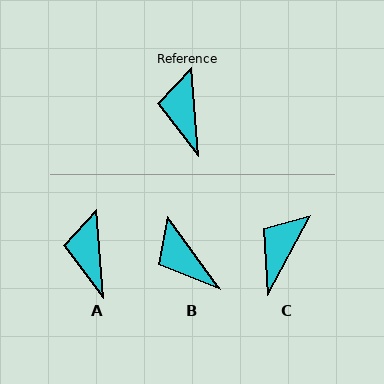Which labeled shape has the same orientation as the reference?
A.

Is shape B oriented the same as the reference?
No, it is off by about 31 degrees.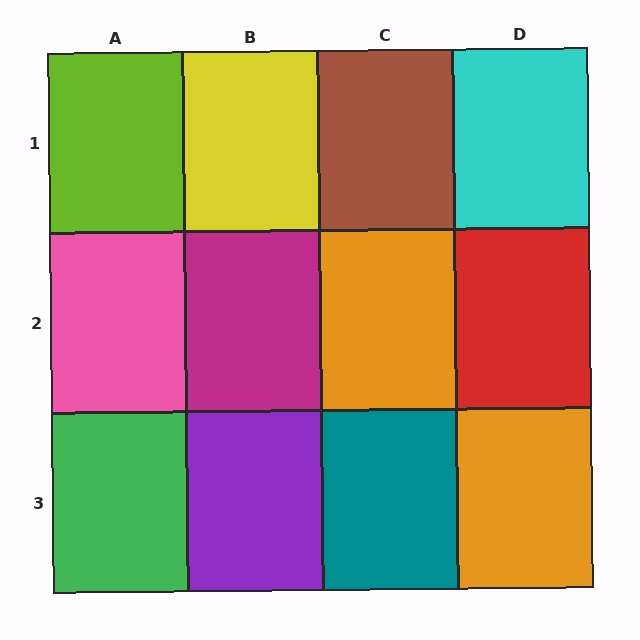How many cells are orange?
2 cells are orange.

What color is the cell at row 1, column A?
Lime.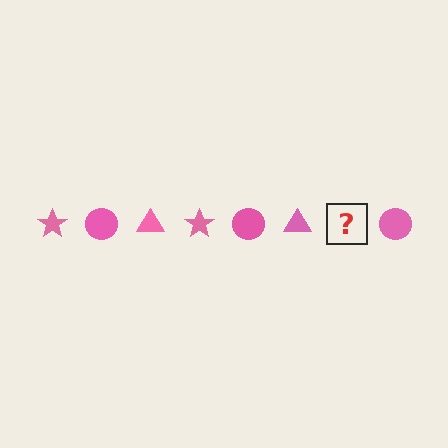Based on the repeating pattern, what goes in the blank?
The blank should be a pink star.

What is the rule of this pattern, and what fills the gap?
The rule is that the pattern cycles through star, circle, triangle shapes in pink. The gap should be filled with a pink star.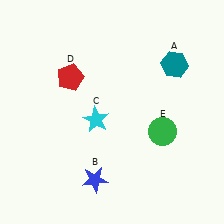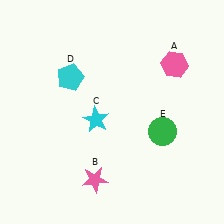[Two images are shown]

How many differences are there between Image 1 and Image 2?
There are 3 differences between the two images.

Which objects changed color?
A changed from teal to pink. B changed from blue to pink. D changed from red to cyan.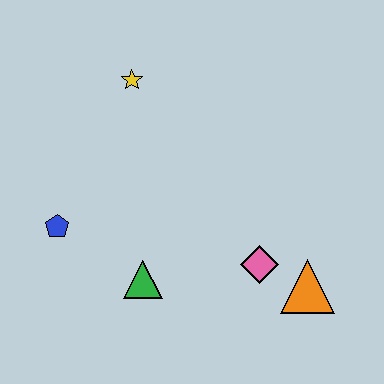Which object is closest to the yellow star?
The blue pentagon is closest to the yellow star.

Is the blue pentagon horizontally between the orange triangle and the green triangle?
No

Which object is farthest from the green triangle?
The yellow star is farthest from the green triangle.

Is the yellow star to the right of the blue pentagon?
Yes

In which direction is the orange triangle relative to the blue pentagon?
The orange triangle is to the right of the blue pentagon.